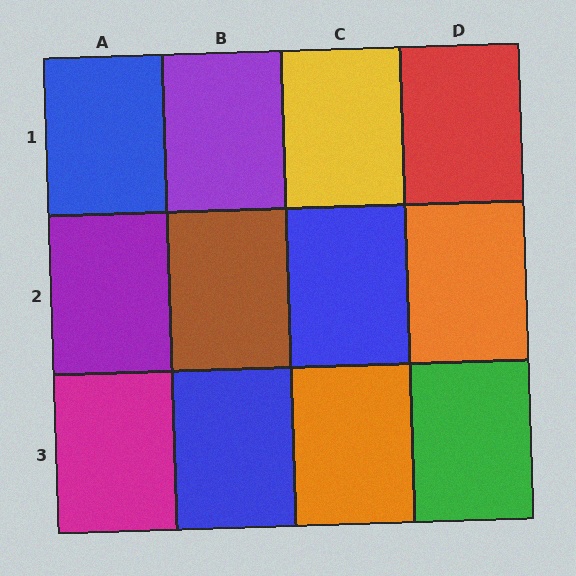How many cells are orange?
2 cells are orange.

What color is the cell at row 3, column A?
Magenta.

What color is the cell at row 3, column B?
Blue.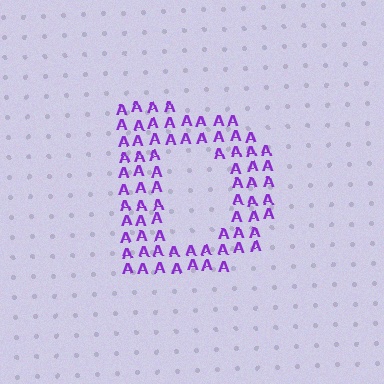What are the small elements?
The small elements are letter A's.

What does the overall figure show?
The overall figure shows the letter D.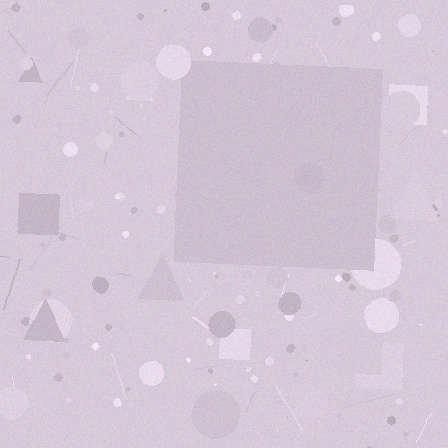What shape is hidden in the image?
A square is hidden in the image.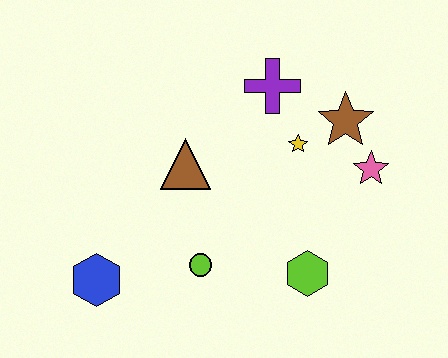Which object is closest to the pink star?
The brown star is closest to the pink star.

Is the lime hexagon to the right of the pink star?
No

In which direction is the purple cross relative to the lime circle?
The purple cross is above the lime circle.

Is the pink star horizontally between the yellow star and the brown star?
No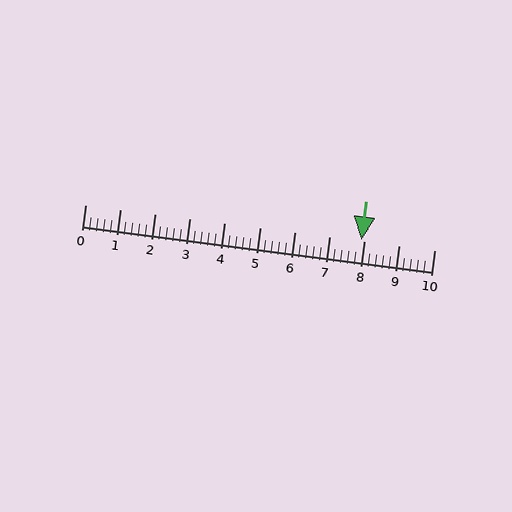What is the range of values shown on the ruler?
The ruler shows values from 0 to 10.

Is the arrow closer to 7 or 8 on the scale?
The arrow is closer to 8.